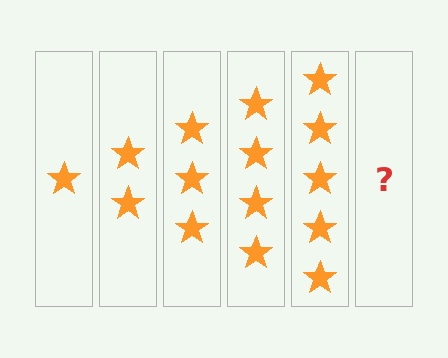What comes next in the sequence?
The next element should be 6 stars.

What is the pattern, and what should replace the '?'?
The pattern is that each step adds one more star. The '?' should be 6 stars.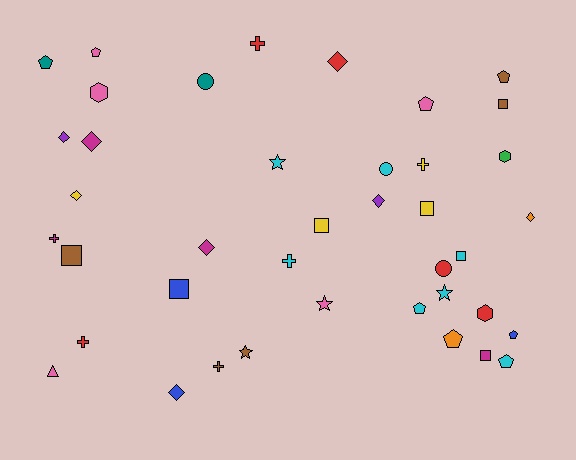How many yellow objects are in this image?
There are 4 yellow objects.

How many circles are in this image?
There are 3 circles.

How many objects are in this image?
There are 40 objects.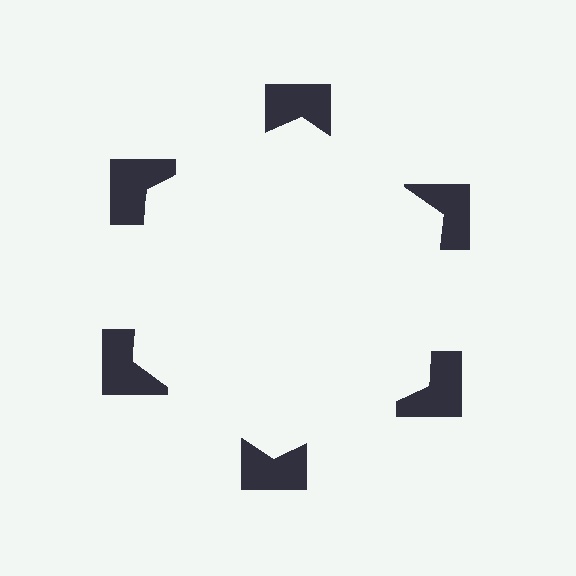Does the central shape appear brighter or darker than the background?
It typically appears slightly brighter than the background, even though no actual brightness change is drawn.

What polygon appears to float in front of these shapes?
An illusory hexagon — its edges are inferred from the aligned wedge cuts in the notched squares, not physically drawn.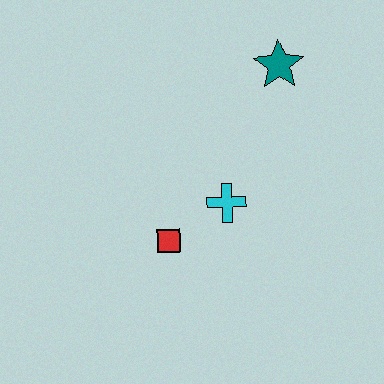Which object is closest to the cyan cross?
The red square is closest to the cyan cross.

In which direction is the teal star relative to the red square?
The teal star is above the red square.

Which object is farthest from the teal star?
The red square is farthest from the teal star.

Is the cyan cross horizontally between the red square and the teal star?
Yes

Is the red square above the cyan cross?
No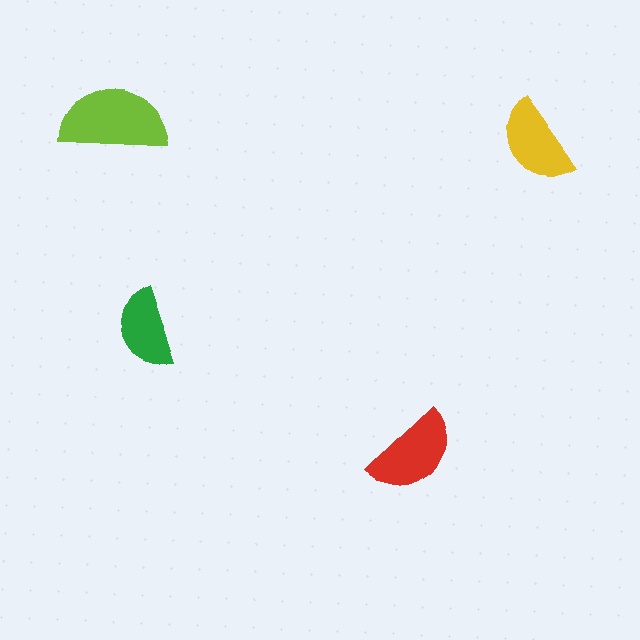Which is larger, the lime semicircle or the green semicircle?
The lime one.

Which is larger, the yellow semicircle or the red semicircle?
The red one.